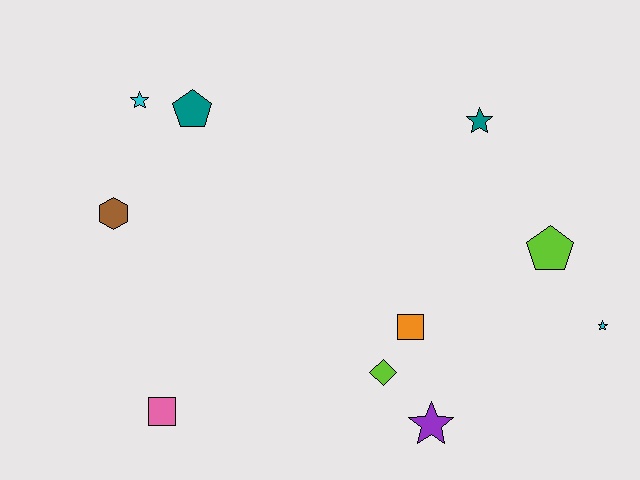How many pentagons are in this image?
There are 2 pentagons.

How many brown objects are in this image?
There is 1 brown object.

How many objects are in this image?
There are 10 objects.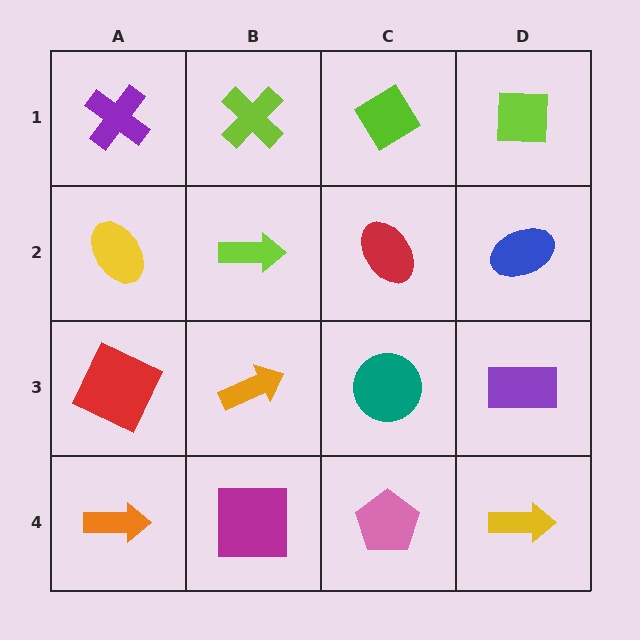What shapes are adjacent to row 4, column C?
A teal circle (row 3, column C), a magenta square (row 4, column B), a yellow arrow (row 4, column D).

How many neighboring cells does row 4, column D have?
2.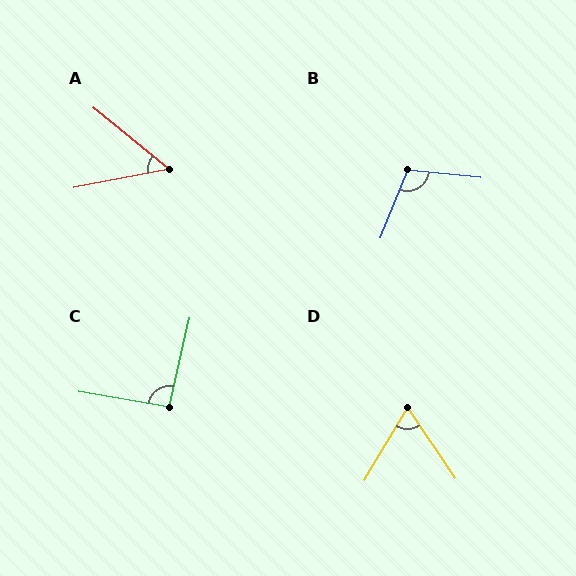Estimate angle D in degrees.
Approximately 65 degrees.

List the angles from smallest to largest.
A (50°), D (65°), C (93°), B (106°).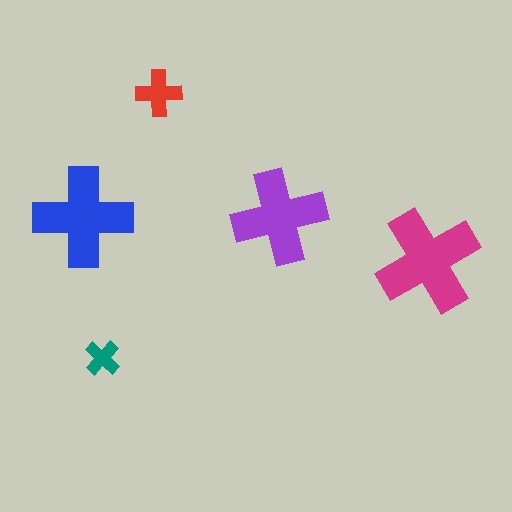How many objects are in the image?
There are 5 objects in the image.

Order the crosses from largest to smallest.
the magenta one, the blue one, the purple one, the red one, the teal one.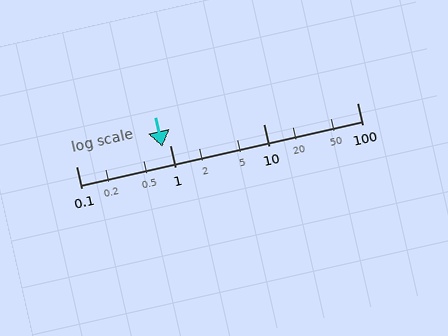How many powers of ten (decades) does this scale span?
The scale spans 3 decades, from 0.1 to 100.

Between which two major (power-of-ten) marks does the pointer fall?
The pointer is between 0.1 and 1.